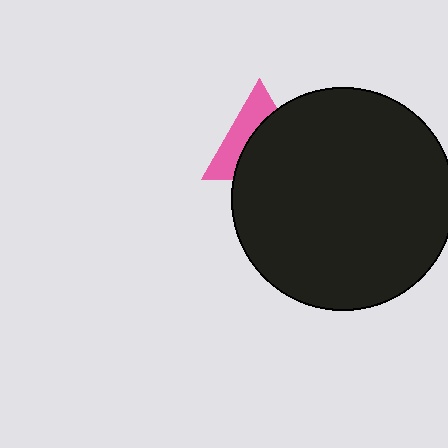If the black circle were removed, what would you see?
You would see the complete pink triangle.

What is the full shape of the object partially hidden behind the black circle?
The partially hidden object is a pink triangle.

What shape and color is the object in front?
The object in front is a black circle.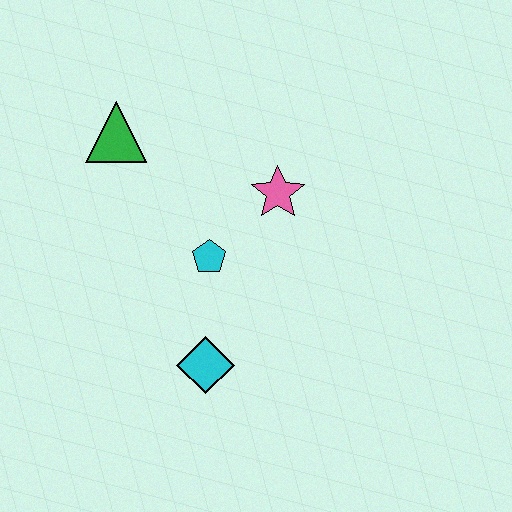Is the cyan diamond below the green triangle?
Yes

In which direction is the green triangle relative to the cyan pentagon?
The green triangle is above the cyan pentagon.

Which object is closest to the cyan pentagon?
The pink star is closest to the cyan pentagon.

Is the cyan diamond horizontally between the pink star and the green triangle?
Yes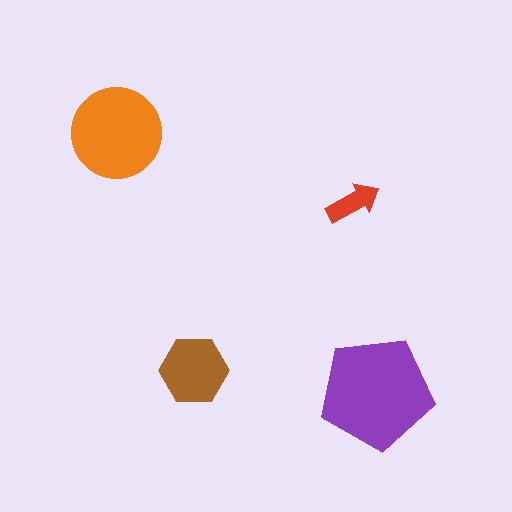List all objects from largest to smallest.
The purple pentagon, the orange circle, the brown hexagon, the red arrow.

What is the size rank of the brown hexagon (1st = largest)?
3rd.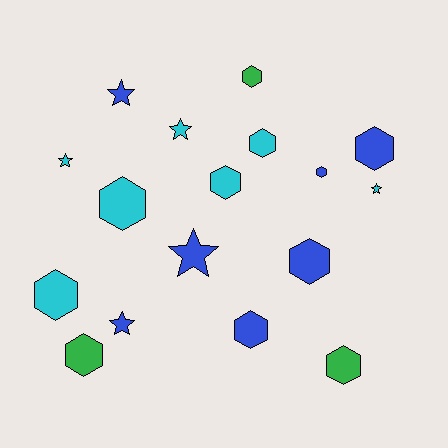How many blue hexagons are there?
There are 4 blue hexagons.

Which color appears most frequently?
Blue, with 7 objects.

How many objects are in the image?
There are 17 objects.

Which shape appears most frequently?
Hexagon, with 11 objects.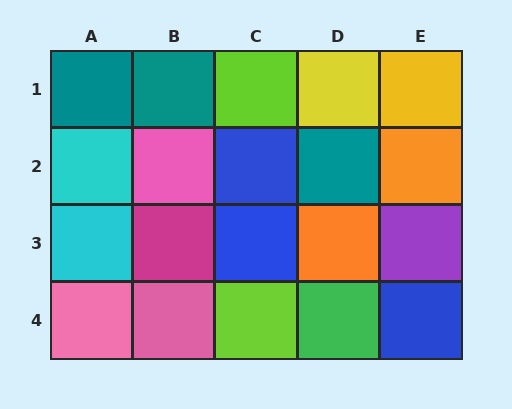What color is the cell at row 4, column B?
Pink.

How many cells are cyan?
2 cells are cyan.